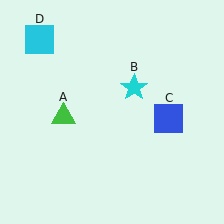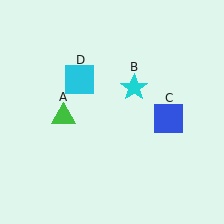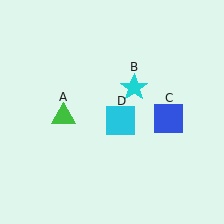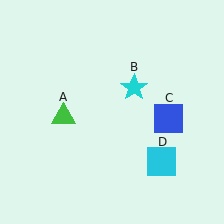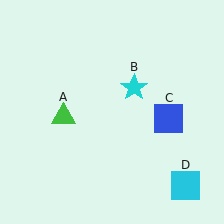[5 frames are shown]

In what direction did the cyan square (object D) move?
The cyan square (object D) moved down and to the right.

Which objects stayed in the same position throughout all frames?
Green triangle (object A) and cyan star (object B) and blue square (object C) remained stationary.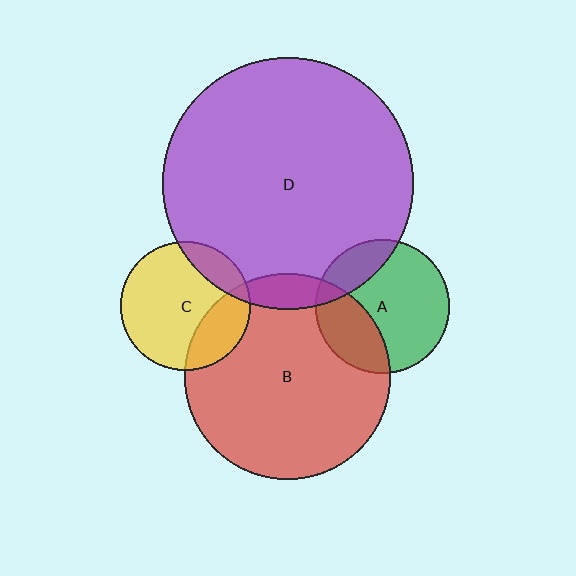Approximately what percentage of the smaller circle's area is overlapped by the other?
Approximately 25%.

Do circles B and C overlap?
Yes.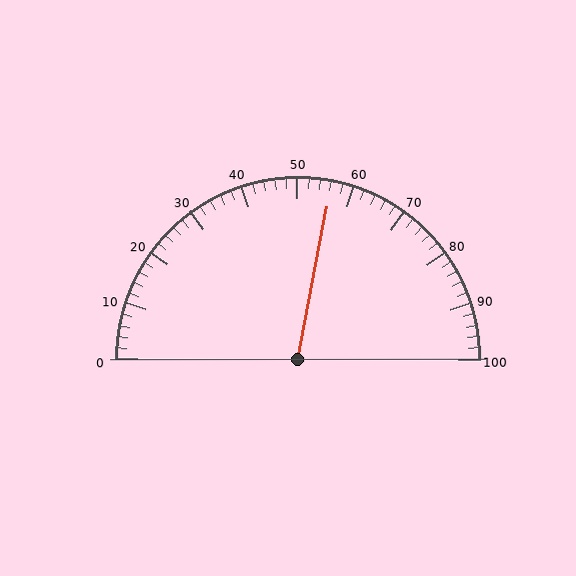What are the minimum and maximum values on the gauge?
The gauge ranges from 0 to 100.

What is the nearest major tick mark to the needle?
The nearest major tick mark is 60.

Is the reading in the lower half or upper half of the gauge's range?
The reading is in the upper half of the range (0 to 100).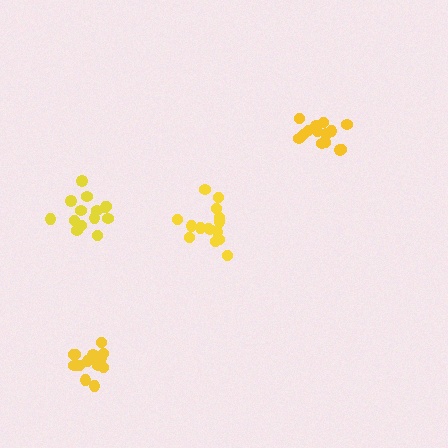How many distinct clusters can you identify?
There are 4 distinct clusters.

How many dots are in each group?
Group 1: 14 dots, Group 2: 15 dots, Group 3: 15 dots, Group 4: 14 dots (58 total).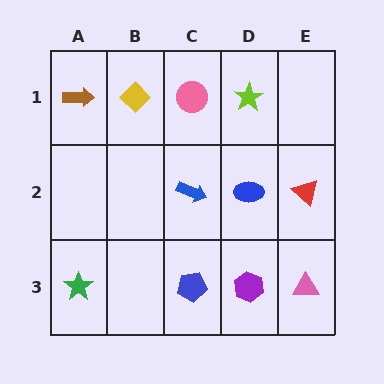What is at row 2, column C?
A blue arrow.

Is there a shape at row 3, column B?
No, that cell is empty.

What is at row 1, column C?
A pink circle.